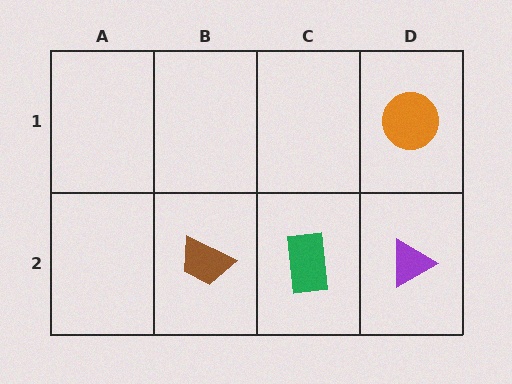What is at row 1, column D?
An orange circle.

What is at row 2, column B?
A brown trapezoid.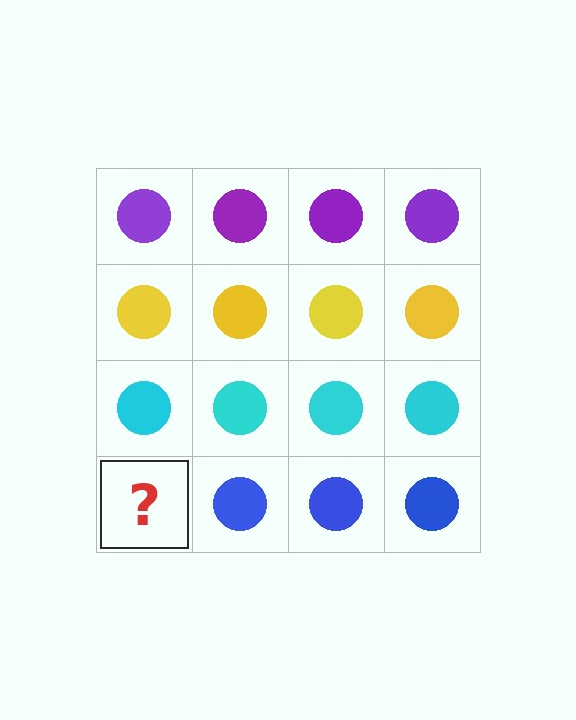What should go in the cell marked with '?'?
The missing cell should contain a blue circle.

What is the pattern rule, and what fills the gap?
The rule is that each row has a consistent color. The gap should be filled with a blue circle.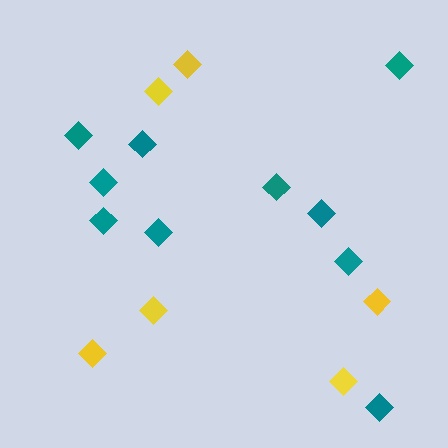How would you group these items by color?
There are 2 groups: one group of yellow diamonds (6) and one group of teal diamonds (10).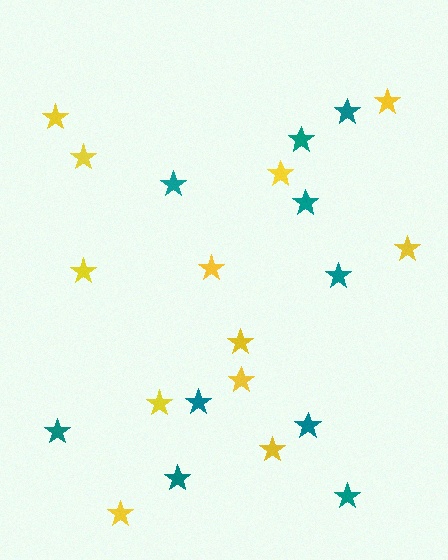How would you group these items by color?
There are 2 groups: one group of teal stars (10) and one group of yellow stars (12).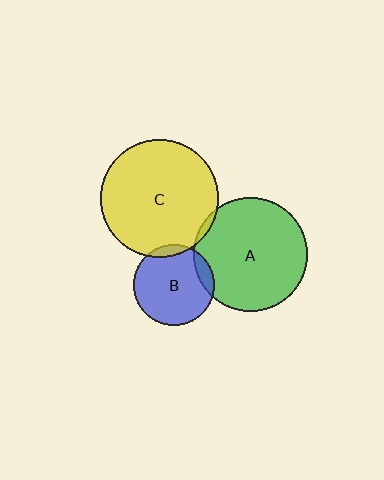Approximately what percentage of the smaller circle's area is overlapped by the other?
Approximately 5%.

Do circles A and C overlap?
Yes.